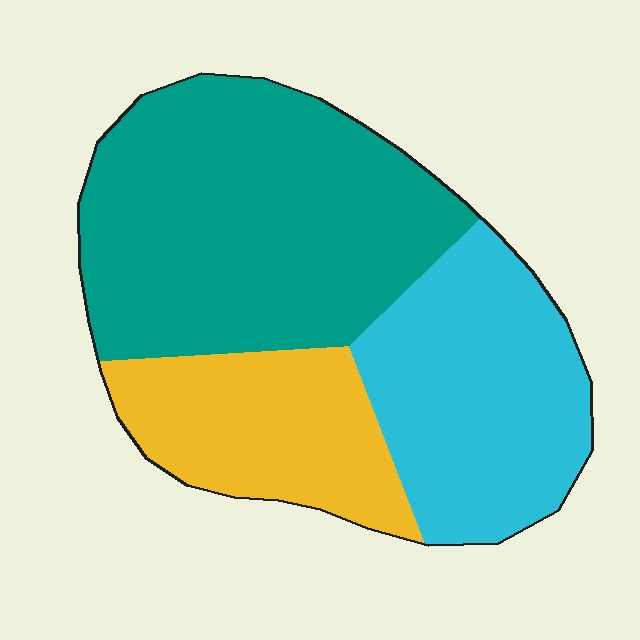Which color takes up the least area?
Yellow, at roughly 20%.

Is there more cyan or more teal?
Teal.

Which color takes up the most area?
Teal, at roughly 50%.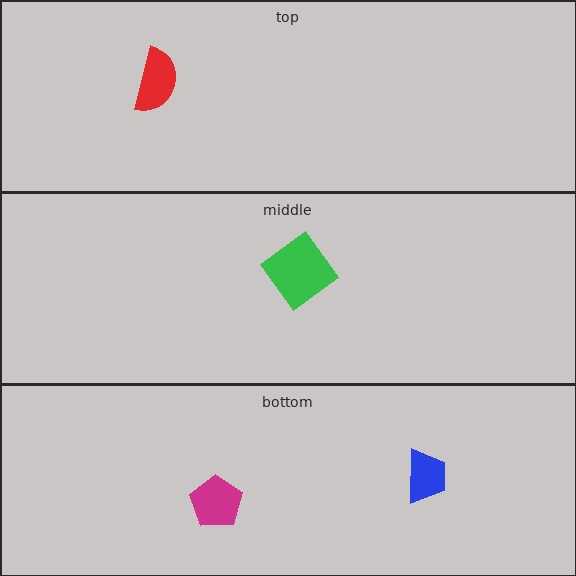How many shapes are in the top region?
1.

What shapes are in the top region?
The red semicircle.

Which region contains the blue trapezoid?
The bottom region.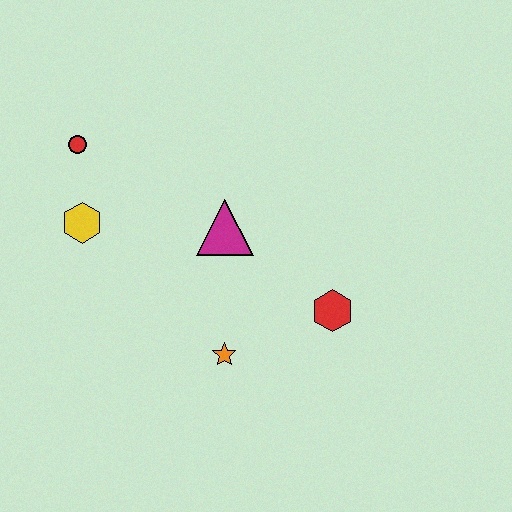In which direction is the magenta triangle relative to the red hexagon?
The magenta triangle is to the left of the red hexagon.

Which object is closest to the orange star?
The red hexagon is closest to the orange star.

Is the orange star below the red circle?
Yes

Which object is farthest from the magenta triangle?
The red circle is farthest from the magenta triangle.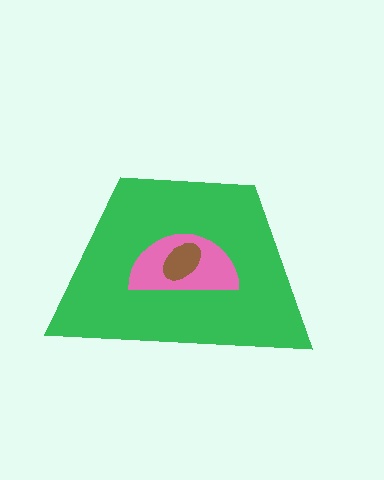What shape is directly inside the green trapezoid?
The pink semicircle.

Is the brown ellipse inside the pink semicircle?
Yes.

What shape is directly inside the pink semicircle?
The brown ellipse.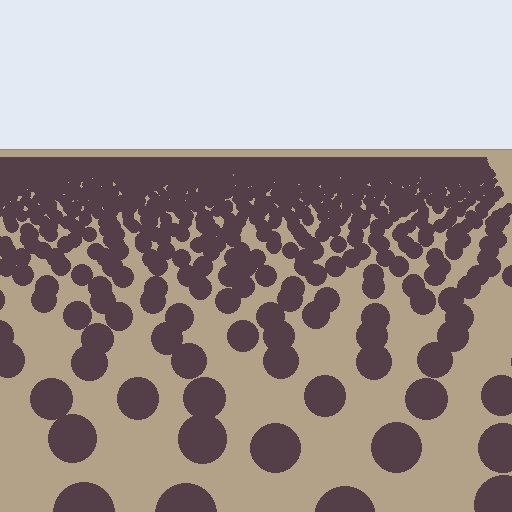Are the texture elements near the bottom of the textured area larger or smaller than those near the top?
Larger. Near the bottom, elements are closer to the viewer and appear at a bigger on-screen size.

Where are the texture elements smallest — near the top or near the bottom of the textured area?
Near the top.